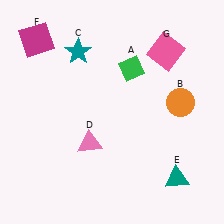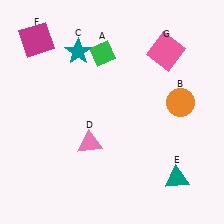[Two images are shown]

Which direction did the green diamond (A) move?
The green diamond (A) moved left.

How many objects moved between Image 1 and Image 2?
1 object moved between the two images.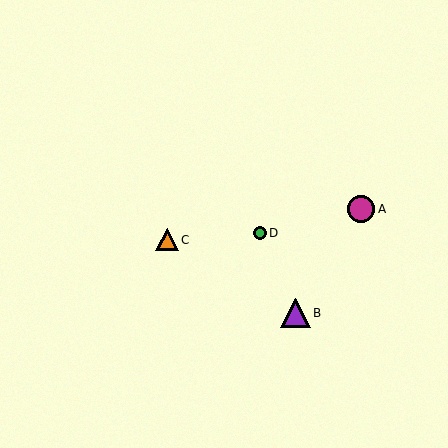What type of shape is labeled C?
Shape C is an orange triangle.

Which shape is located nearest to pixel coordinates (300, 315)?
The purple triangle (labeled B) at (295, 313) is nearest to that location.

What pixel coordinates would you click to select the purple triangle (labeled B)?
Click at (295, 313) to select the purple triangle B.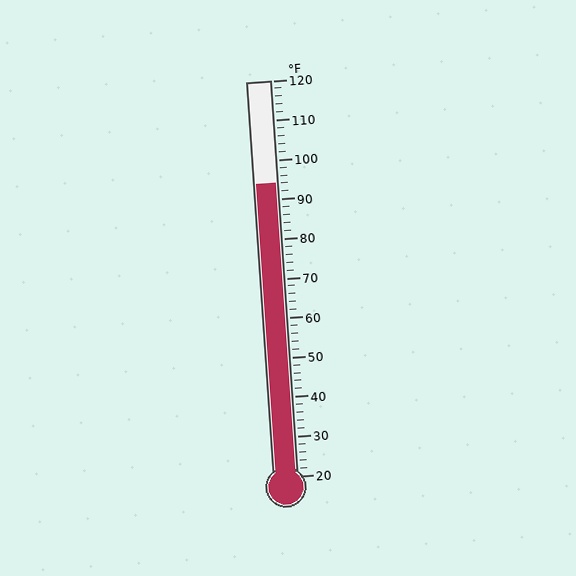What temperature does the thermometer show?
The thermometer shows approximately 94°F.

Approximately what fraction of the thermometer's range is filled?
The thermometer is filled to approximately 75% of its range.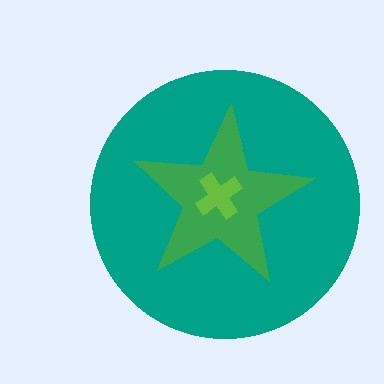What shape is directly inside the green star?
The lime cross.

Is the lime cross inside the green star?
Yes.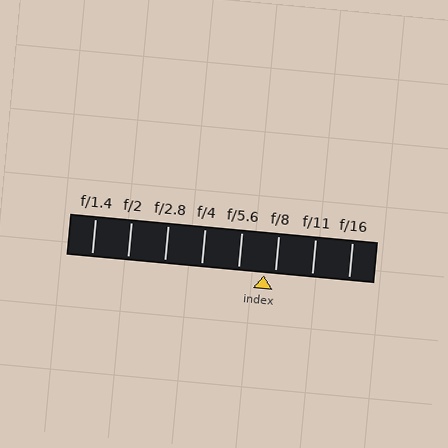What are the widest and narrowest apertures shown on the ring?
The widest aperture shown is f/1.4 and the narrowest is f/16.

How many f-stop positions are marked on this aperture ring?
There are 8 f-stop positions marked.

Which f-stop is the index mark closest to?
The index mark is closest to f/8.